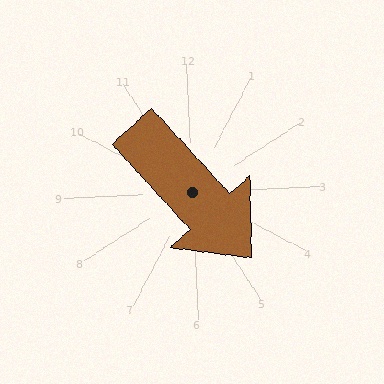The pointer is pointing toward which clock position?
Roughly 5 o'clock.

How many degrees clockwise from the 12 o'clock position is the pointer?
Approximately 140 degrees.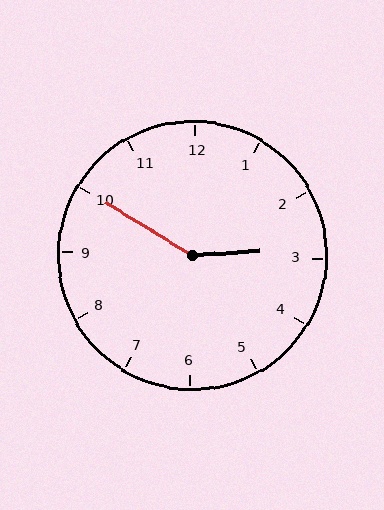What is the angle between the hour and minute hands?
Approximately 145 degrees.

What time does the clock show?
2:50.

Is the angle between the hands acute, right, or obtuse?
It is obtuse.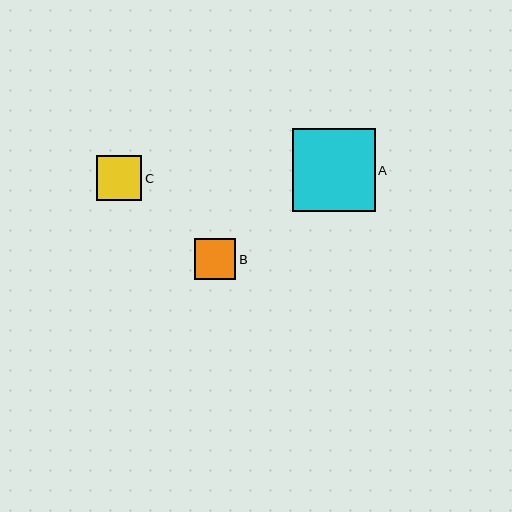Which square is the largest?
Square A is the largest with a size of approximately 82 pixels.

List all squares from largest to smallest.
From largest to smallest: A, C, B.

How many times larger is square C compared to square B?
Square C is approximately 1.1 times the size of square B.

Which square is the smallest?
Square B is the smallest with a size of approximately 41 pixels.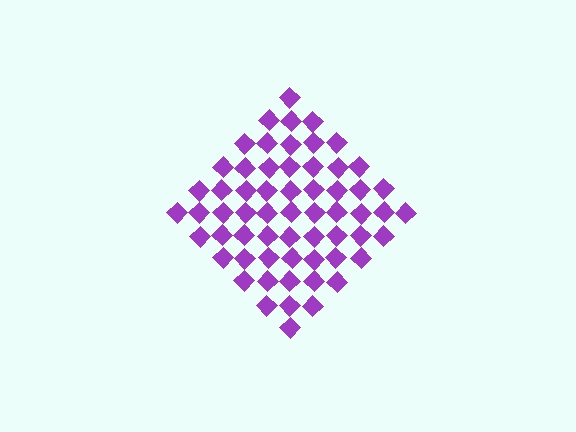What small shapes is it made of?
It is made of small diamonds.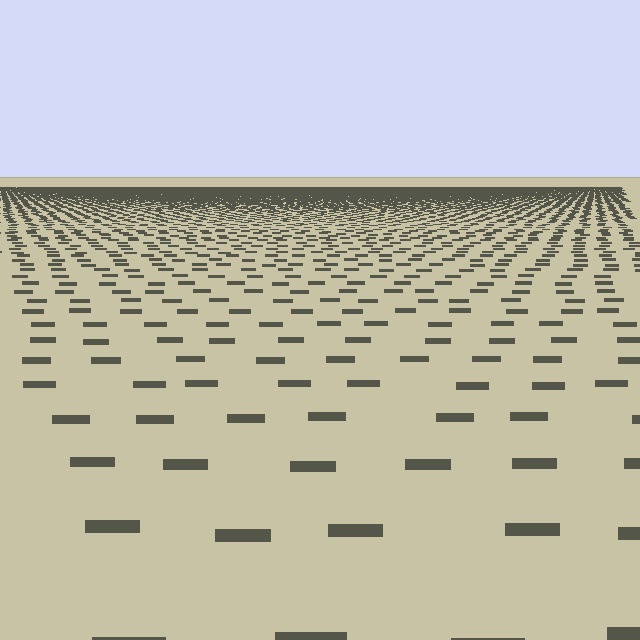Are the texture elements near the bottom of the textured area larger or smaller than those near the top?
Larger. Near the bottom, elements are closer to the viewer and appear at a bigger on-screen size.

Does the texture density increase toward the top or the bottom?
Density increases toward the top.